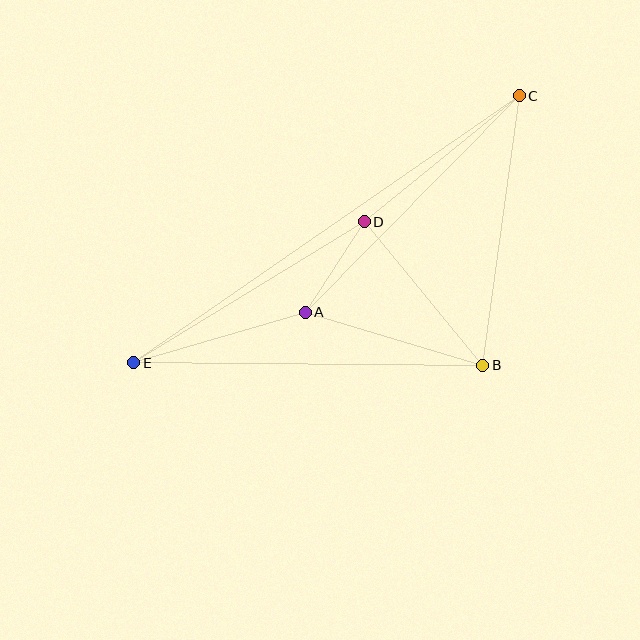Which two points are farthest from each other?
Points C and E are farthest from each other.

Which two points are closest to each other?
Points A and D are closest to each other.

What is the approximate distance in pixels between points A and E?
The distance between A and E is approximately 179 pixels.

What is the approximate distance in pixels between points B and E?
The distance between B and E is approximately 349 pixels.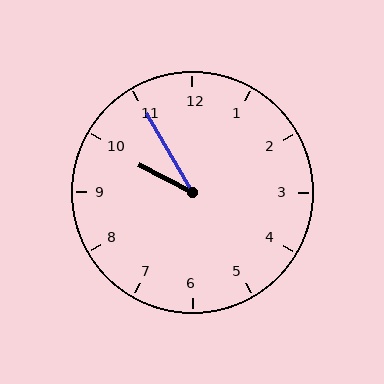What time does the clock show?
9:55.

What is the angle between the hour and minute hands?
Approximately 32 degrees.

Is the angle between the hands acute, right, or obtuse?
It is acute.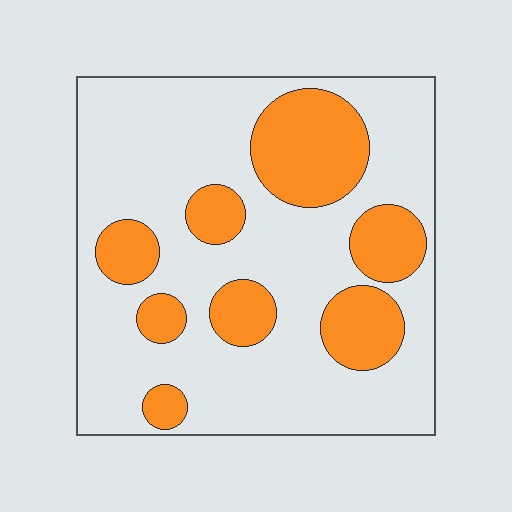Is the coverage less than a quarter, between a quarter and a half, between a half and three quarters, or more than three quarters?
Between a quarter and a half.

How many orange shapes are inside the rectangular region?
8.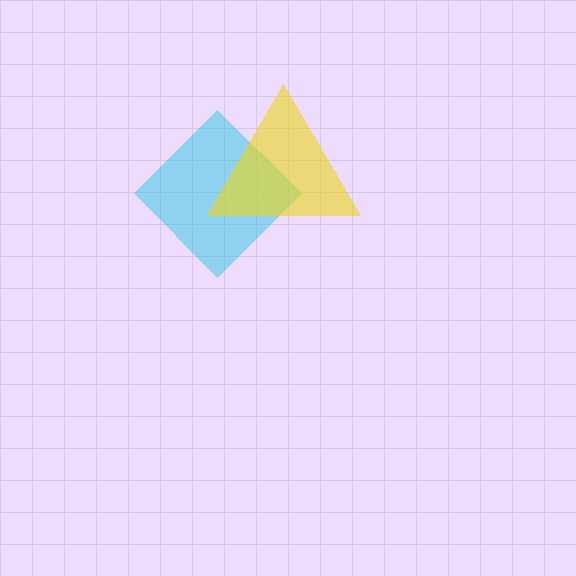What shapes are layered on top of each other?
The layered shapes are: a cyan diamond, a yellow triangle.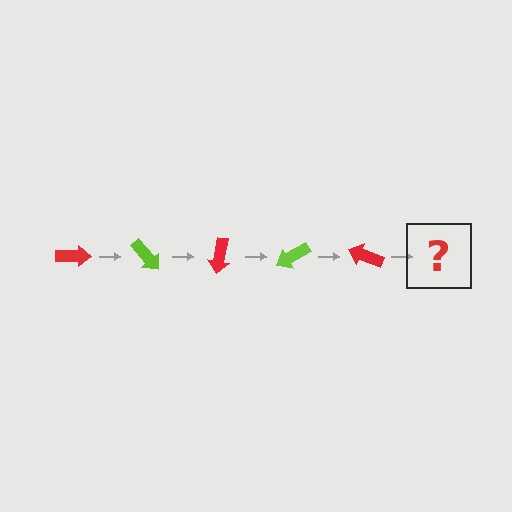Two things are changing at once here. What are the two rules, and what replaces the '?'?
The two rules are that it rotates 50 degrees each step and the color cycles through red and lime. The '?' should be a lime arrow, rotated 250 degrees from the start.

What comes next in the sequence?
The next element should be a lime arrow, rotated 250 degrees from the start.